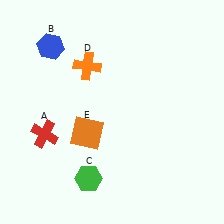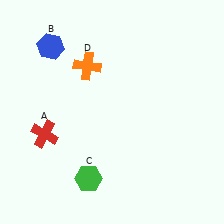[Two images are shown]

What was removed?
The orange square (E) was removed in Image 2.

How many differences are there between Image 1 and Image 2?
There is 1 difference between the two images.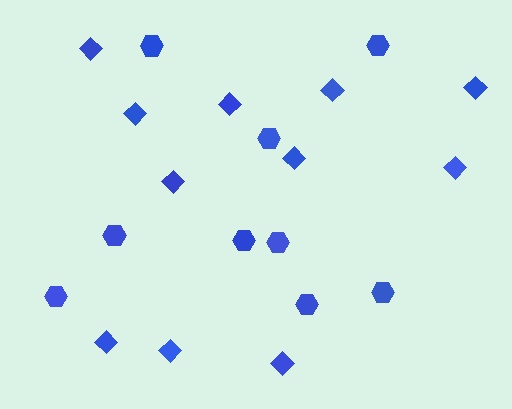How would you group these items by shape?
There are 2 groups: one group of hexagons (9) and one group of diamonds (11).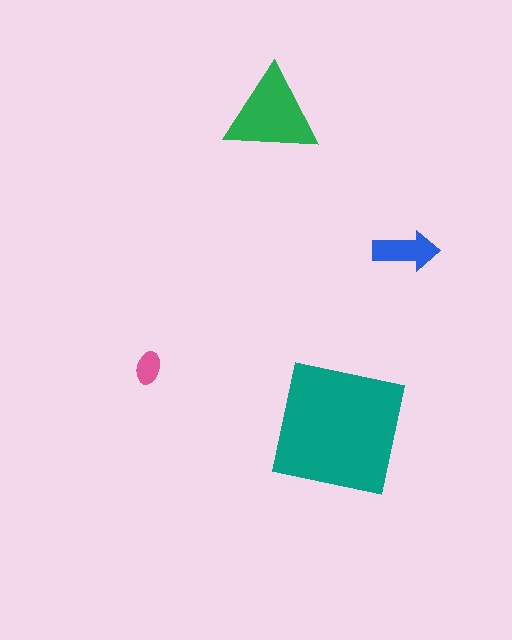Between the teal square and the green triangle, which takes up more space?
The teal square.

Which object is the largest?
The teal square.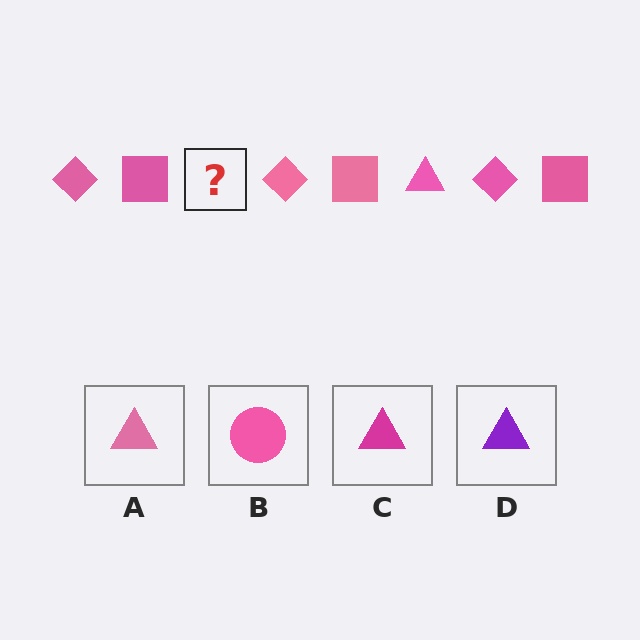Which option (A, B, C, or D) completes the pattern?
A.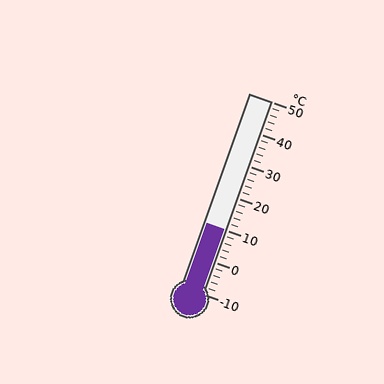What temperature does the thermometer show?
The thermometer shows approximately 10°C.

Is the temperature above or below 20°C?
The temperature is below 20°C.